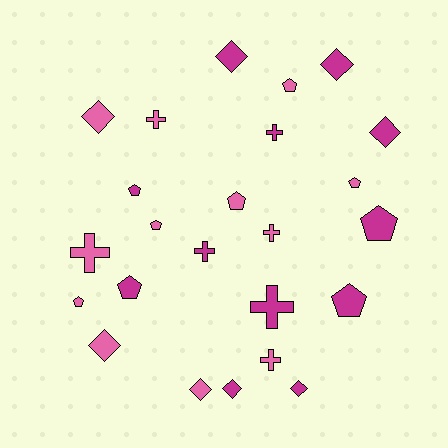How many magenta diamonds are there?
There are 5 magenta diamonds.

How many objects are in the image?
There are 24 objects.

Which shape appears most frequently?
Pentagon, with 9 objects.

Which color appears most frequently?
Magenta, with 12 objects.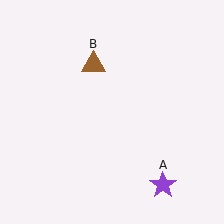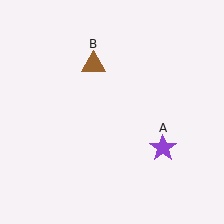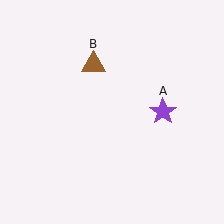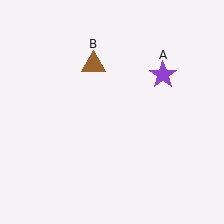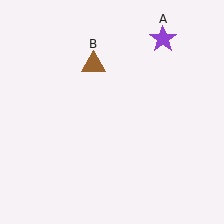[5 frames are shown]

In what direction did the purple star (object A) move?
The purple star (object A) moved up.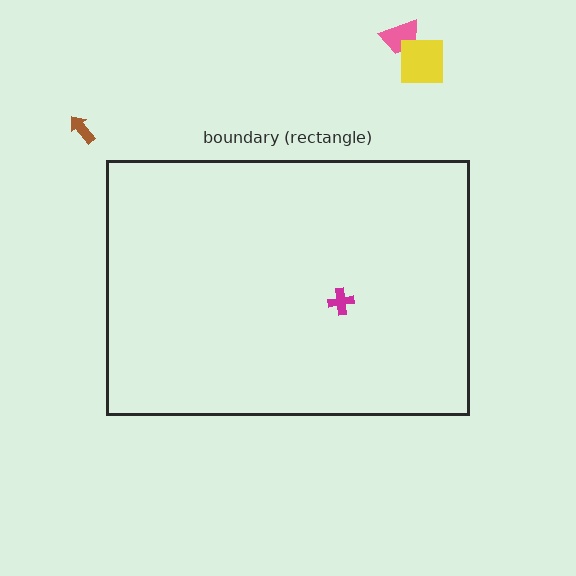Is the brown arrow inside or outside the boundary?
Outside.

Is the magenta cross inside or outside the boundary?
Inside.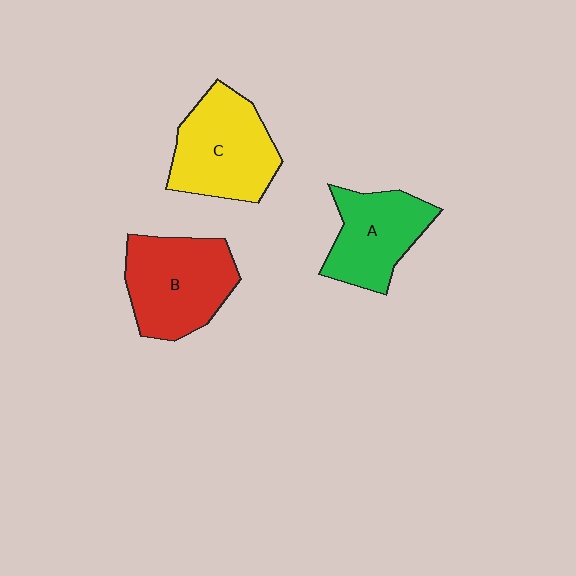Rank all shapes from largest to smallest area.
From largest to smallest: B (red), C (yellow), A (green).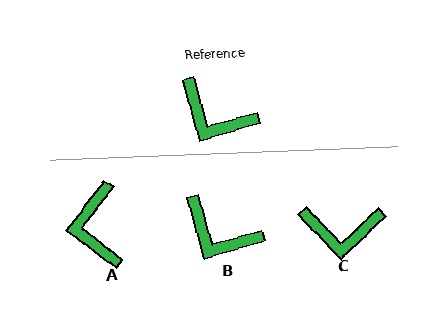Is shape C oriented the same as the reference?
No, it is off by about 27 degrees.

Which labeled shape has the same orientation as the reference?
B.